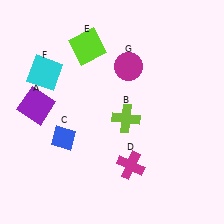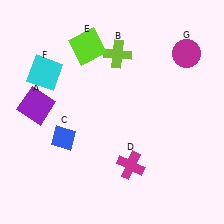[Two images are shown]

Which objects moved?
The objects that moved are: the lime cross (B), the magenta circle (G).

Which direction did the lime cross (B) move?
The lime cross (B) moved up.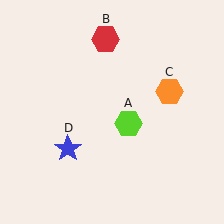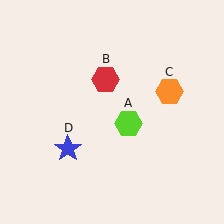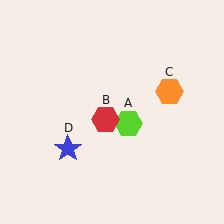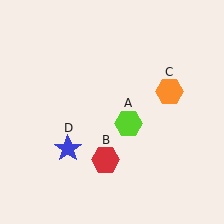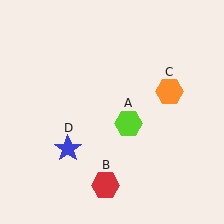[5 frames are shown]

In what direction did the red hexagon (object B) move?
The red hexagon (object B) moved down.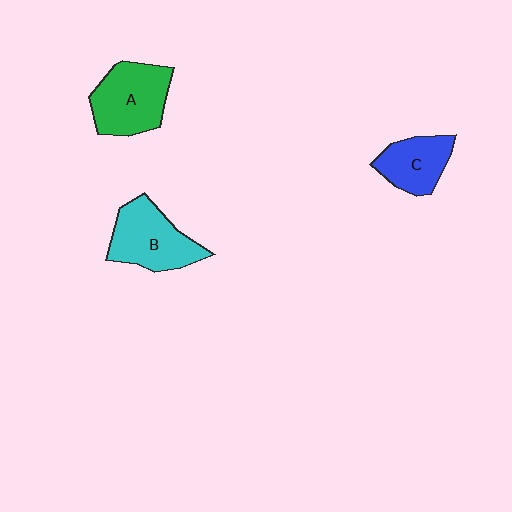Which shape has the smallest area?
Shape C (blue).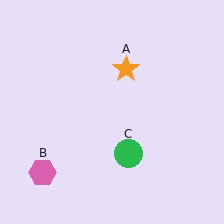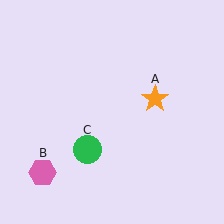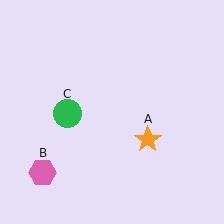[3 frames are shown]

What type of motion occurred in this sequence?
The orange star (object A), green circle (object C) rotated clockwise around the center of the scene.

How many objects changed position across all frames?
2 objects changed position: orange star (object A), green circle (object C).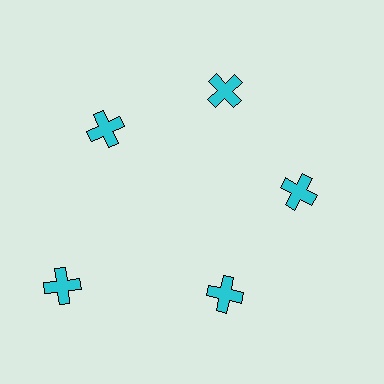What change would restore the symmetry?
The symmetry would be restored by moving it inward, back onto the ring so that all 5 crosses sit at equal angles and equal distance from the center.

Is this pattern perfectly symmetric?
No. The 5 cyan crosses are arranged in a ring, but one element near the 8 o'clock position is pushed outward from the center, breaking the 5-fold rotational symmetry.